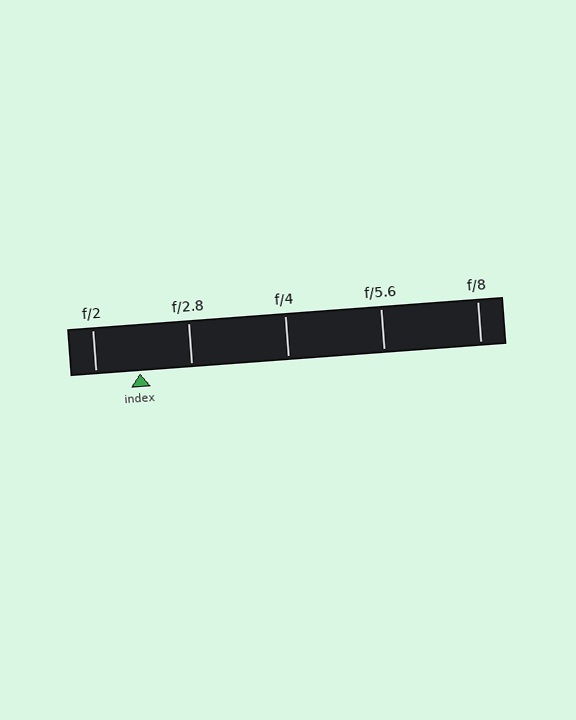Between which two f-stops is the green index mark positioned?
The index mark is between f/2 and f/2.8.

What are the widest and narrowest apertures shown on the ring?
The widest aperture shown is f/2 and the narrowest is f/8.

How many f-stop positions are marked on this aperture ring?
There are 5 f-stop positions marked.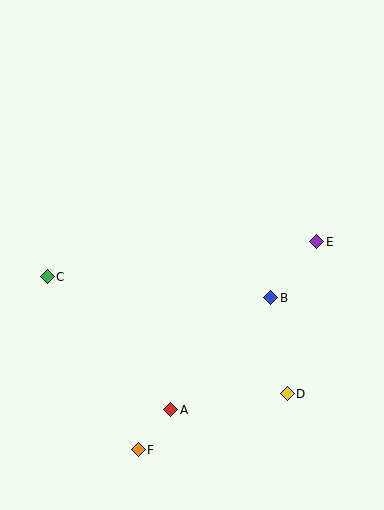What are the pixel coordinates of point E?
Point E is at (317, 242).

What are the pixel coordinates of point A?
Point A is at (171, 410).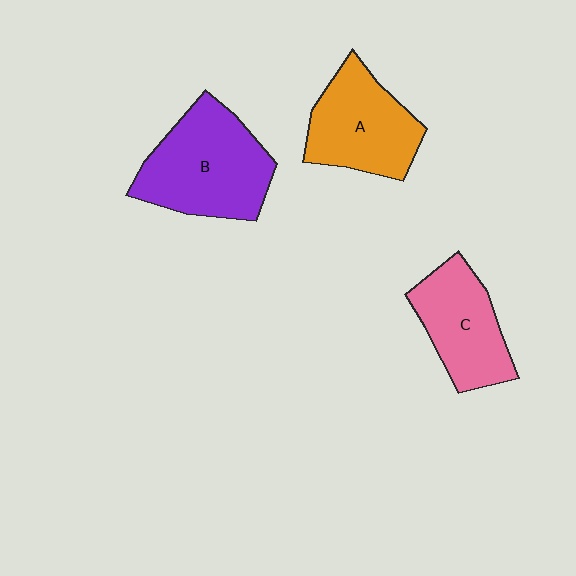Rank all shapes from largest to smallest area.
From largest to smallest: B (purple), A (orange), C (pink).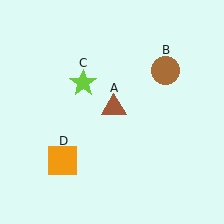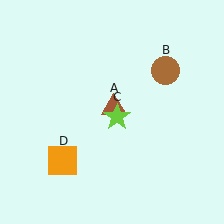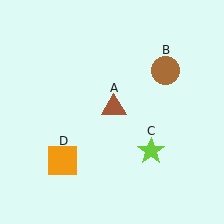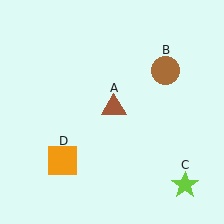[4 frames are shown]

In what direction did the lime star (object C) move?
The lime star (object C) moved down and to the right.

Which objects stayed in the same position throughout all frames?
Brown triangle (object A) and brown circle (object B) and orange square (object D) remained stationary.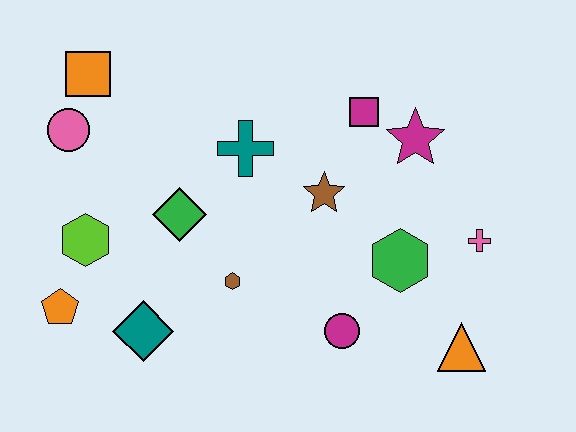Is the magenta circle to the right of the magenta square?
No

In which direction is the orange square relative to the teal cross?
The orange square is to the left of the teal cross.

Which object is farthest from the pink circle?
The orange triangle is farthest from the pink circle.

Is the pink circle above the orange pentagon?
Yes